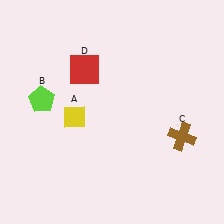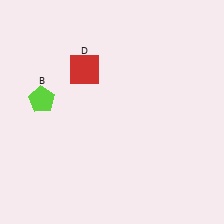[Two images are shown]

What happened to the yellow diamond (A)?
The yellow diamond (A) was removed in Image 2. It was in the bottom-left area of Image 1.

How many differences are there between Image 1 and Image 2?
There are 2 differences between the two images.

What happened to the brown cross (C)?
The brown cross (C) was removed in Image 2. It was in the bottom-right area of Image 1.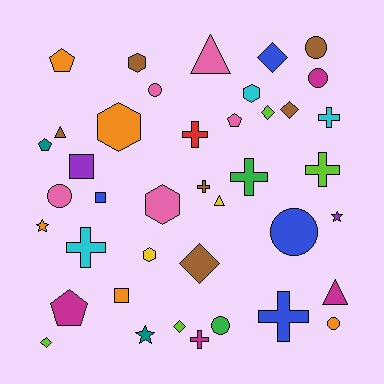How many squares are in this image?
There are 3 squares.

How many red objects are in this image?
There is 1 red object.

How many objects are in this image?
There are 40 objects.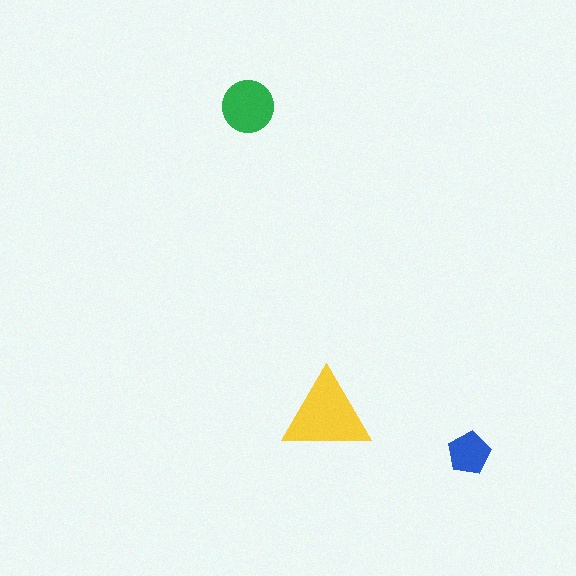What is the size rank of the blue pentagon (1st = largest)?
3rd.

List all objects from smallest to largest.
The blue pentagon, the green circle, the yellow triangle.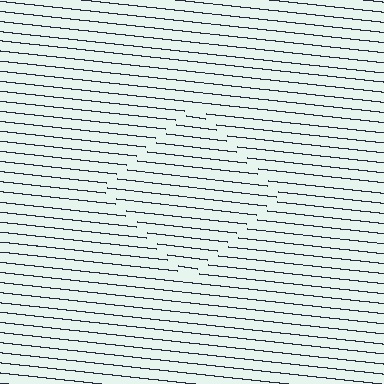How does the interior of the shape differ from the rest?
The interior of the shape contains the same grating, shifted by half a period — the contour is defined by the phase discontinuity where line-ends from the inner and outer gratings abut.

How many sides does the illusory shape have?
4 sides — the line-ends trace a square.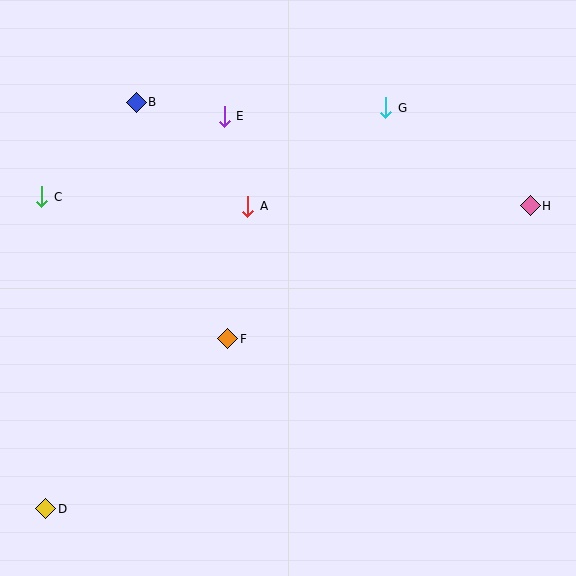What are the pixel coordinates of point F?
Point F is at (227, 339).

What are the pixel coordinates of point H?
Point H is at (530, 206).